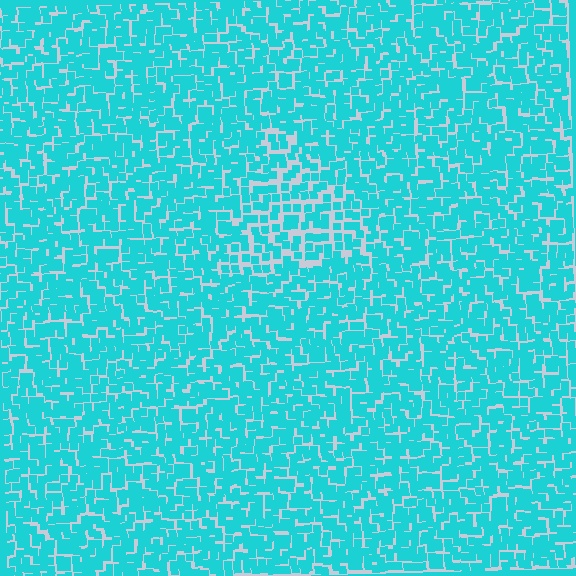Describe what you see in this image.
The image contains small cyan elements arranged at two different densities. A triangle-shaped region is visible where the elements are less densely packed than the surrounding area.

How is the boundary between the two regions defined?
The boundary is defined by a change in element density (approximately 1.6x ratio). All elements are the same color, size, and shape.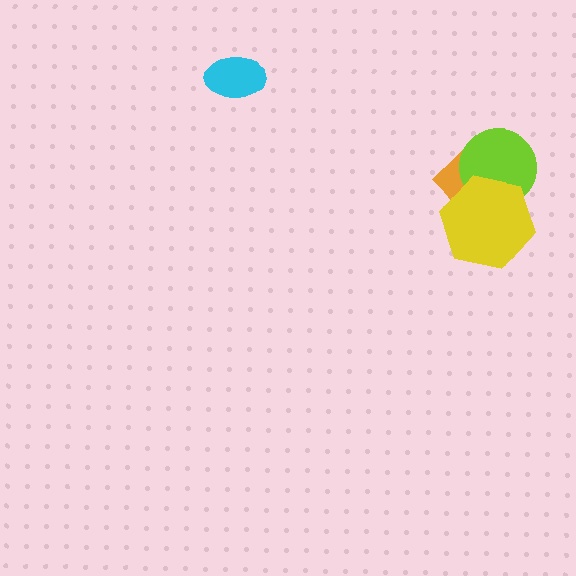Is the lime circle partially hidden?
Yes, it is partially covered by another shape.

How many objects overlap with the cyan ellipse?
0 objects overlap with the cyan ellipse.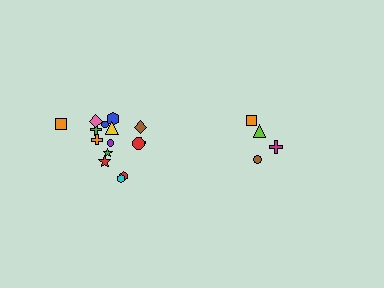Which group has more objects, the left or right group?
The left group.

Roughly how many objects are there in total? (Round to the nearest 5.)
Roughly 20 objects in total.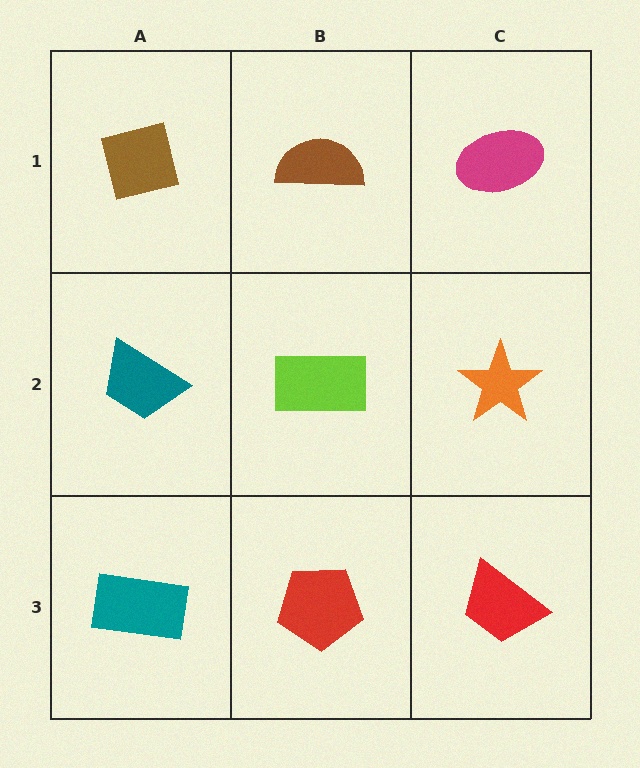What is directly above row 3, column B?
A lime rectangle.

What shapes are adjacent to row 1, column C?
An orange star (row 2, column C), a brown semicircle (row 1, column B).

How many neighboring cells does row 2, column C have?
3.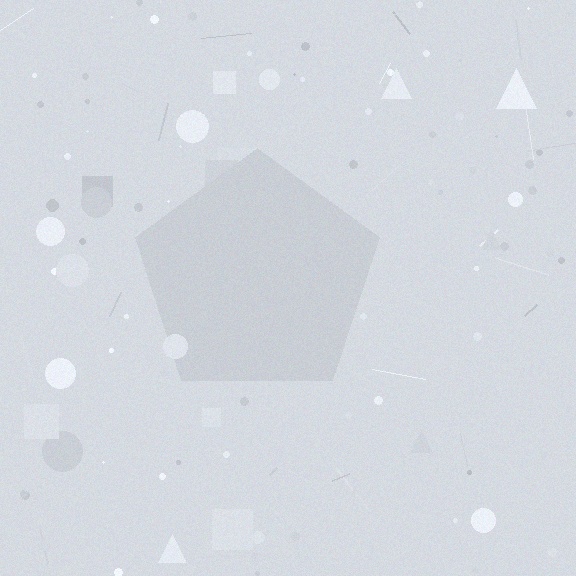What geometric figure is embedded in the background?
A pentagon is embedded in the background.